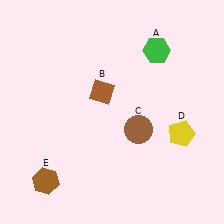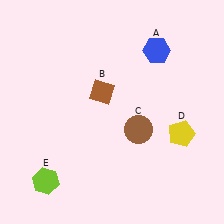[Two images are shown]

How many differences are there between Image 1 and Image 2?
There are 2 differences between the two images.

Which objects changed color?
A changed from green to blue. E changed from brown to lime.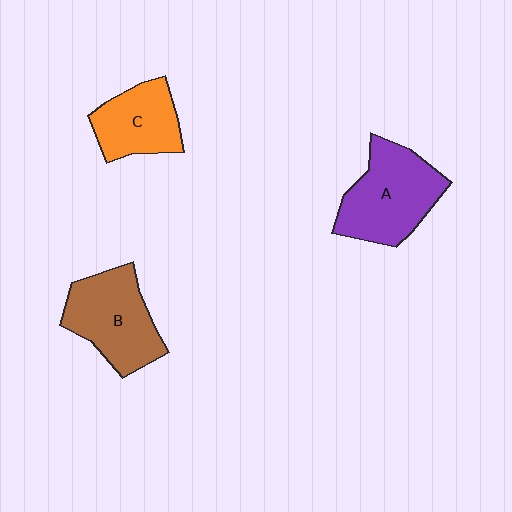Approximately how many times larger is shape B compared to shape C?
Approximately 1.3 times.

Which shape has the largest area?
Shape A (purple).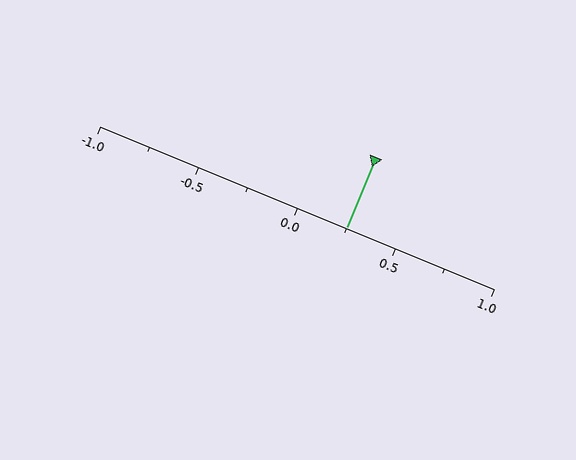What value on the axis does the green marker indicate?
The marker indicates approximately 0.25.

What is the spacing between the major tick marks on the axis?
The major ticks are spaced 0.5 apart.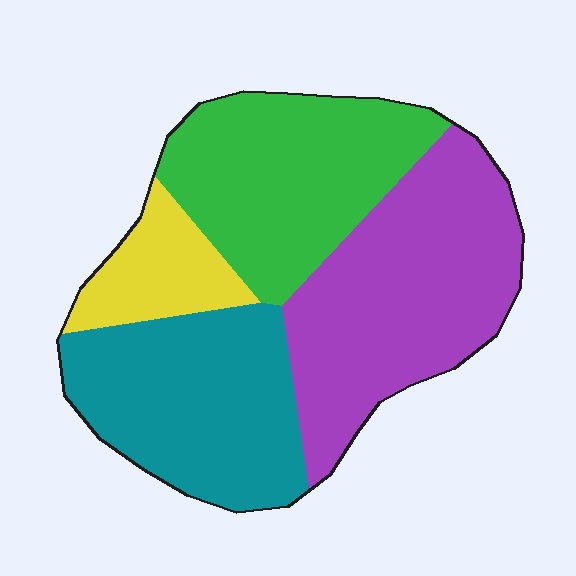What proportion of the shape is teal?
Teal takes up about one quarter (1/4) of the shape.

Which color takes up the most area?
Purple, at roughly 35%.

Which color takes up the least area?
Yellow, at roughly 10%.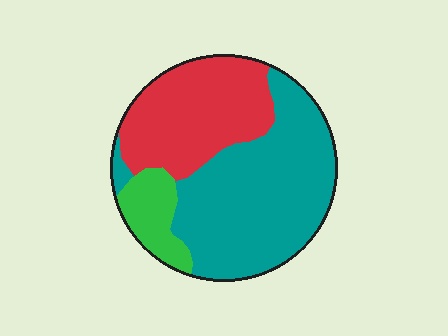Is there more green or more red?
Red.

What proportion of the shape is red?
Red takes up about one third (1/3) of the shape.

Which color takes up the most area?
Teal, at roughly 55%.